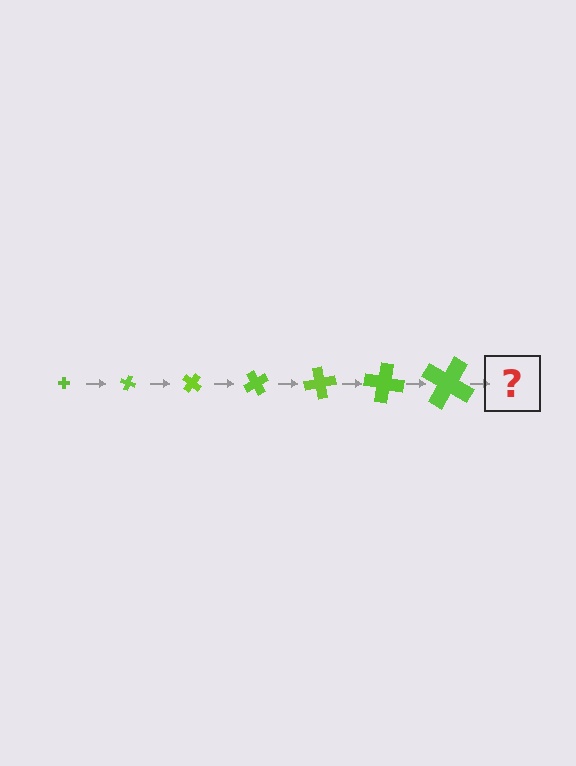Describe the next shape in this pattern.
It should be a cross, larger than the previous one and rotated 140 degrees from the start.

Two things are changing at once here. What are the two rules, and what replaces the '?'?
The two rules are that the cross grows larger each step and it rotates 20 degrees each step. The '?' should be a cross, larger than the previous one and rotated 140 degrees from the start.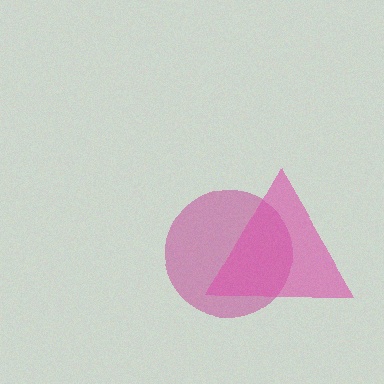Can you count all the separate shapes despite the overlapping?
Yes, there are 2 separate shapes.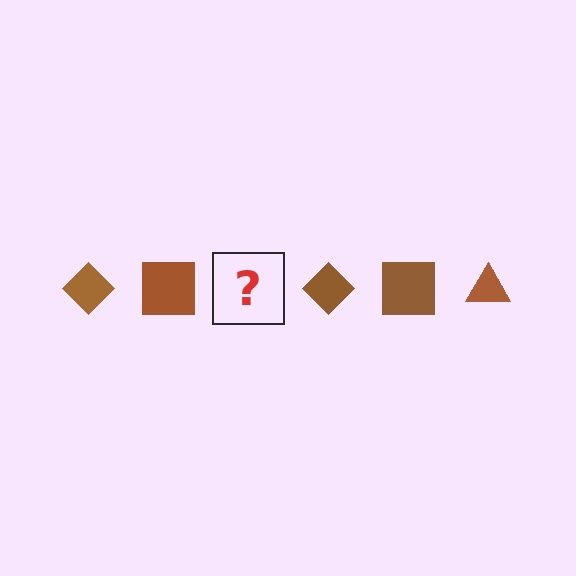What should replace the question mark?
The question mark should be replaced with a brown triangle.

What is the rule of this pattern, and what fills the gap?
The rule is that the pattern cycles through diamond, square, triangle shapes in brown. The gap should be filled with a brown triangle.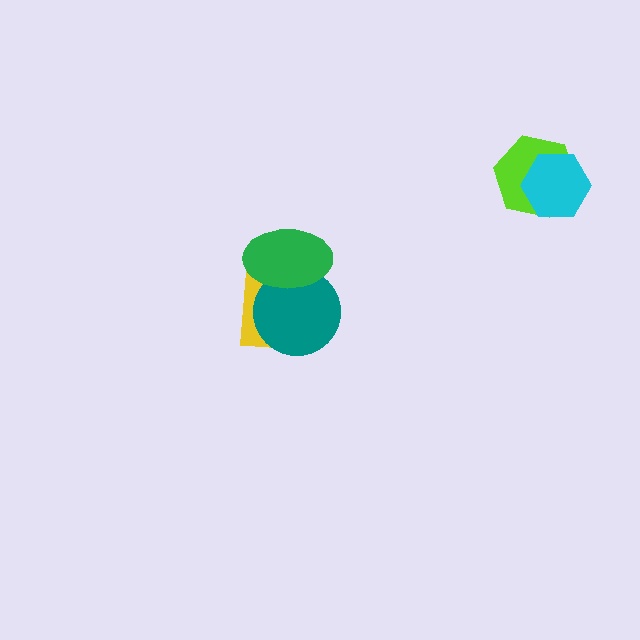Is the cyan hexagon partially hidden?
No, no other shape covers it.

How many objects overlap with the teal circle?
2 objects overlap with the teal circle.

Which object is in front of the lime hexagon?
The cyan hexagon is in front of the lime hexagon.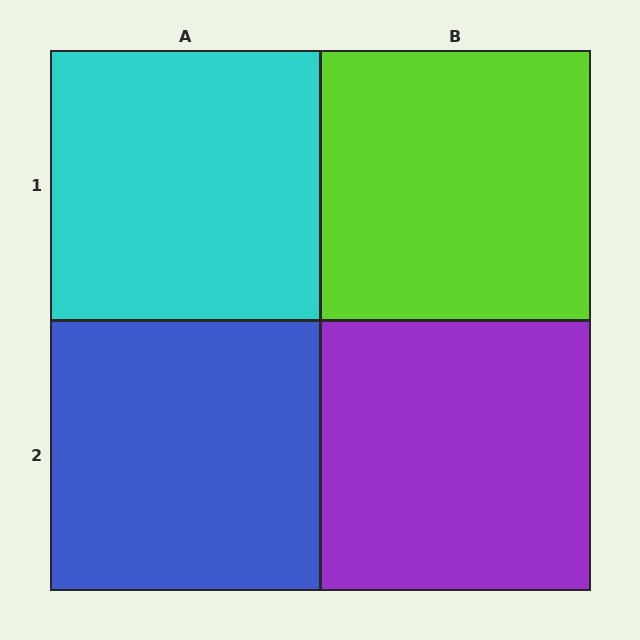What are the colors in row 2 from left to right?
Blue, purple.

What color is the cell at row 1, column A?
Cyan.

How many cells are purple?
1 cell is purple.